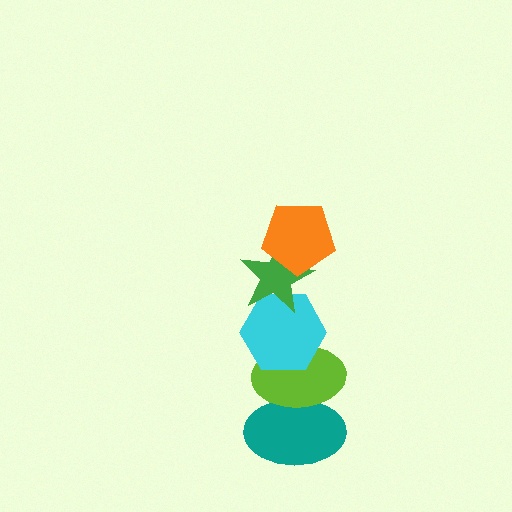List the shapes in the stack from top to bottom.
From top to bottom: the orange pentagon, the green star, the cyan hexagon, the lime ellipse, the teal ellipse.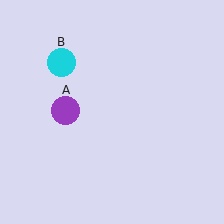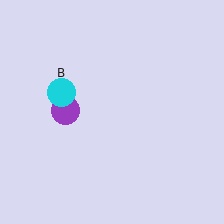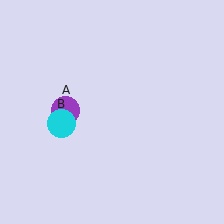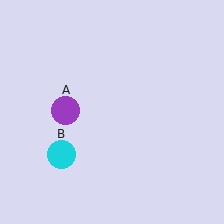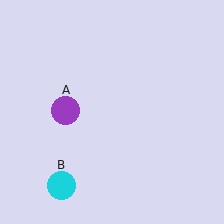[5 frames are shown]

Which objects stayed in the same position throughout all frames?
Purple circle (object A) remained stationary.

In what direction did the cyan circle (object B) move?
The cyan circle (object B) moved down.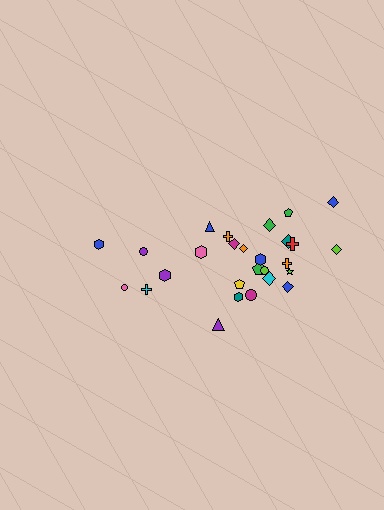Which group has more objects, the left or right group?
The right group.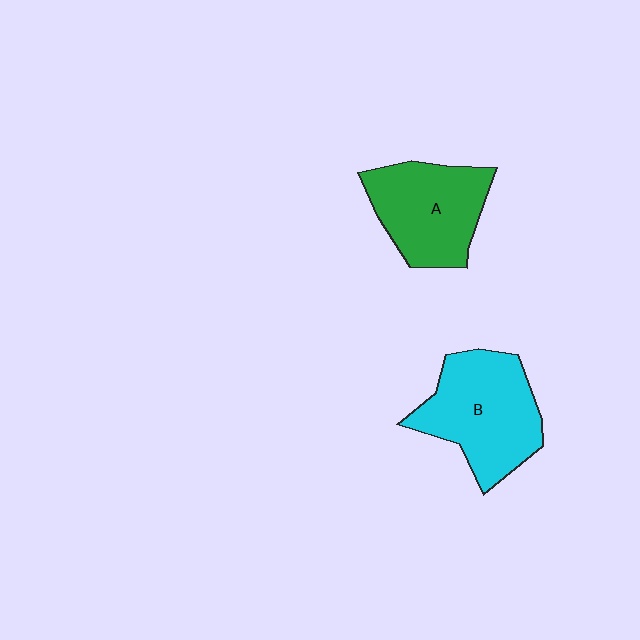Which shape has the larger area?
Shape B (cyan).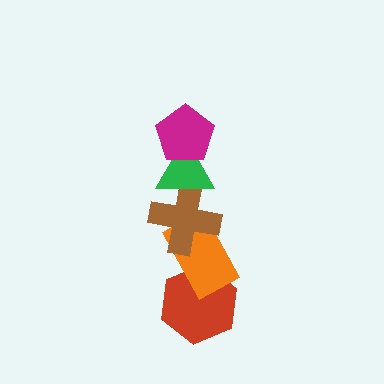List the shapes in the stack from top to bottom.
From top to bottom: the magenta pentagon, the green triangle, the brown cross, the orange rectangle, the red hexagon.